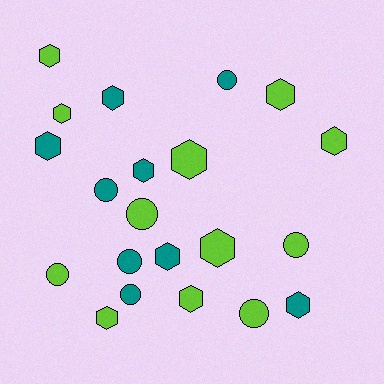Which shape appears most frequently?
Hexagon, with 13 objects.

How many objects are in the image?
There are 21 objects.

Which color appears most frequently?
Lime, with 12 objects.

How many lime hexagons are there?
There are 8 lime hexagons.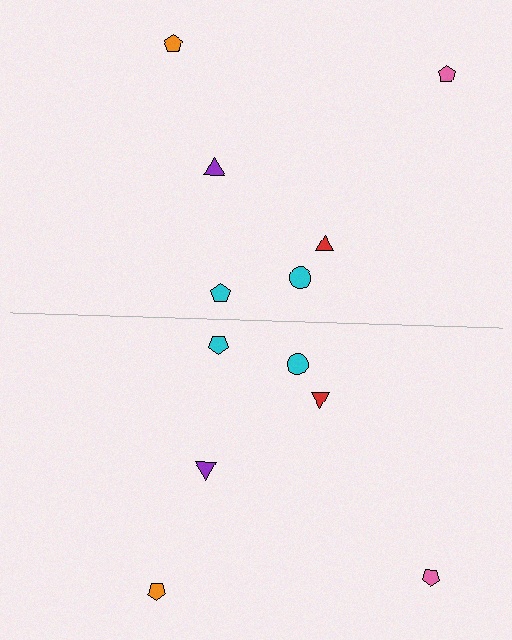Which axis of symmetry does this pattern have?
The pattern has a horizontal axis of symmetry running through the center of the image.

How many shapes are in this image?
There are 12 shapes in this image.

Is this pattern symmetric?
Yes, this pattern has bilateral (reflection) symmetry.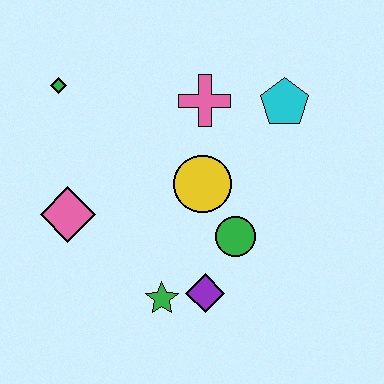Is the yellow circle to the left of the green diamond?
No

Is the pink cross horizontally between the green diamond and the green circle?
Yes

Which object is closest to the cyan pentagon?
The pink cross is closest to the cyan pentagon.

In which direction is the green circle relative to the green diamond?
The green circle is to the right of the green diamond.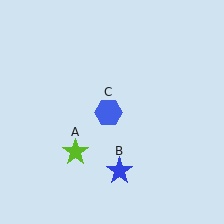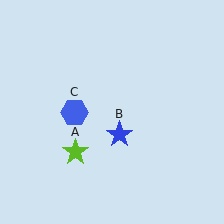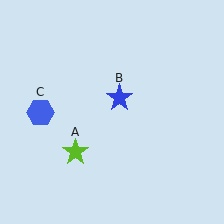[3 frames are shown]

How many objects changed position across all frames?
2 objects changed position: blue star (object B), blue hexagon (object C).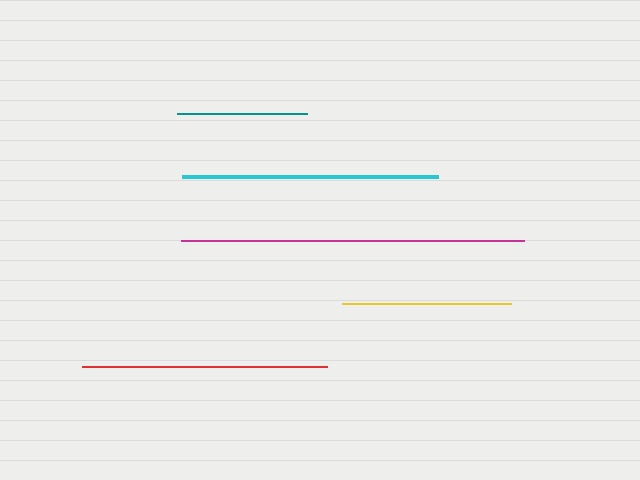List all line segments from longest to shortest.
From longest to shortest: magenta, cyan, red, yellow, teal.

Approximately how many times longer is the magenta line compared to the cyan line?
The magenta line is approximately 1.3 times the length of the cyan line.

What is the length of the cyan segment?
The cyan segment is approximately 256 pixels long.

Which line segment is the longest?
The magenta line is the longest at approximately 343 pixels.